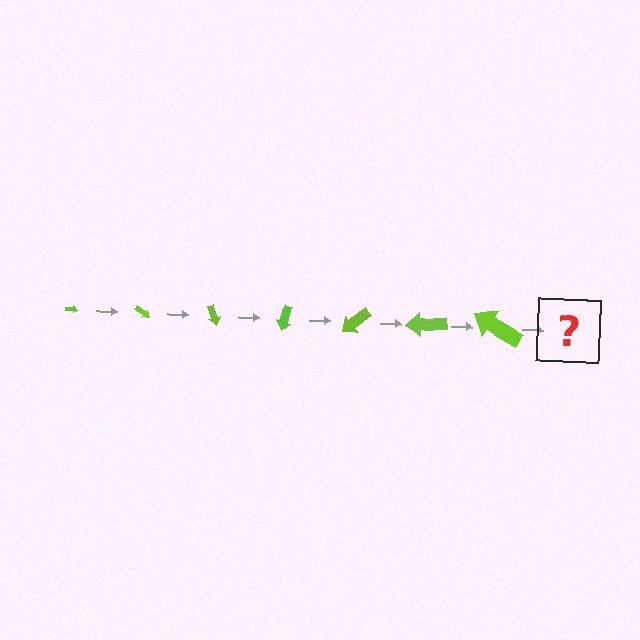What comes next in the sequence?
The next element should be an arrow, larger than the previous one and rotated 245 degrees from the start.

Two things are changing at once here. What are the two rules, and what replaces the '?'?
The two rules are that the arrow grows larger each step and it rotates 35 degrees each step. The '?' should be an arrow, larger than the previous one and rotated 245 degrees from the start.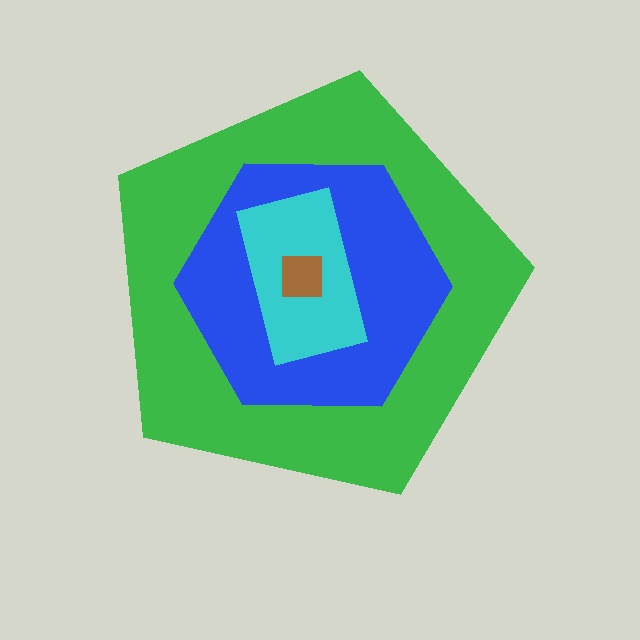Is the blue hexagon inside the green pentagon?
Yes.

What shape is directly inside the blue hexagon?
The cyan rectangle.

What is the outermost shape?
The green pentagon.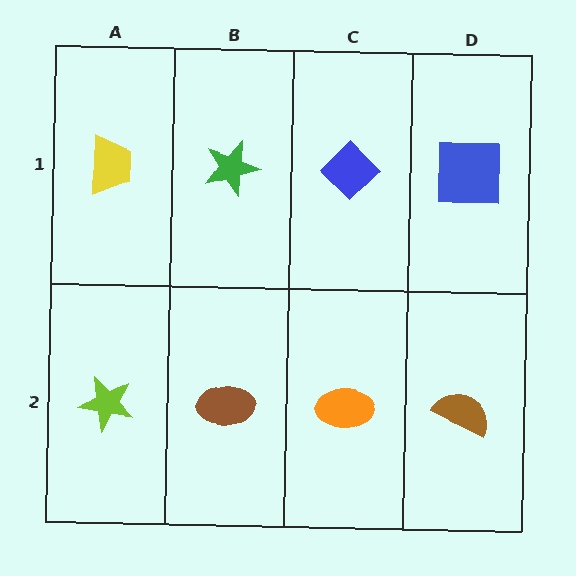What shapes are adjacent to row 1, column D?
A brown semicircle (row 2, column D), a blue diamond (row 1, column C).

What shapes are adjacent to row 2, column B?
A green star (row 1, column B), a lime star (row 2, column A), an orange ellipse (row 2, column C).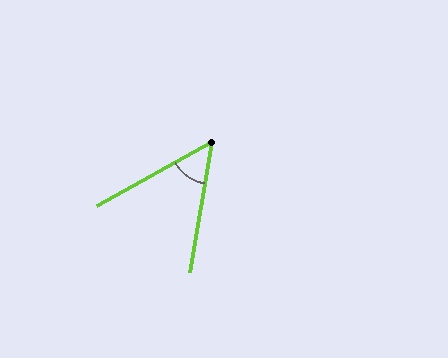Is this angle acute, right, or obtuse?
It is acute.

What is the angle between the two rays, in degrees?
Approximately 51 degrees.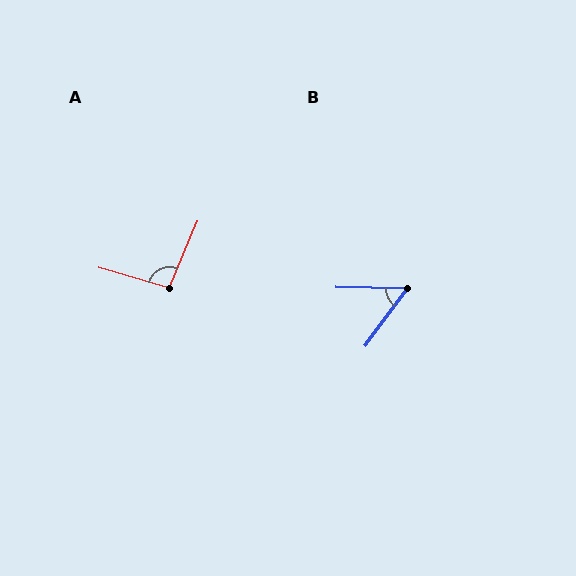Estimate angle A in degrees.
Approximately 96 degrees.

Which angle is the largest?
A, at approximately 96 degrees.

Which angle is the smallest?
B, at approximately 54 degrees.